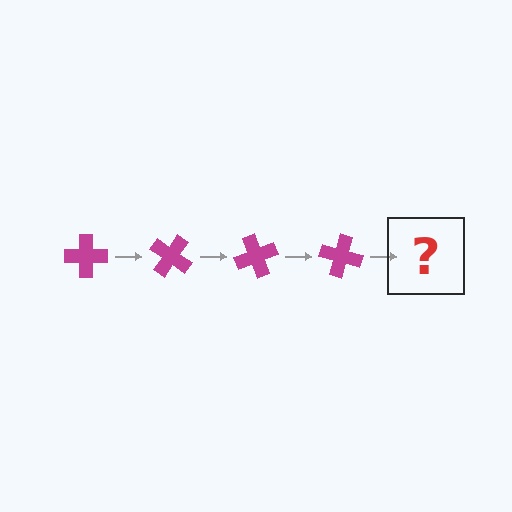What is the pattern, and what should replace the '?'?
The pattern is that the cross rotates 35 degrees each step. The '?' should be a magenta cross rotated 140 degrees.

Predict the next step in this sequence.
The next step is a magenta cross rotated 140 degrees.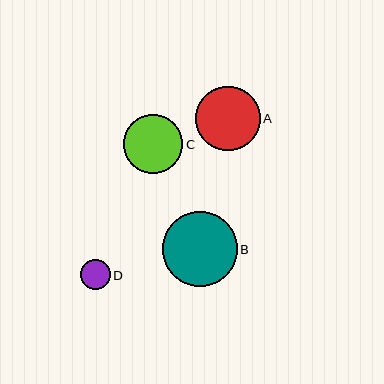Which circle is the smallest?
Circle D is the smallest with a size of approximately 29 pixels.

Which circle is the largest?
Circle B is the largest with a size of approximately 74 pixels.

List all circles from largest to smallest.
From largest to smallest: B, A, C, D.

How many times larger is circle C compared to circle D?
Circle C is approximately 2.0 times the size of circle D.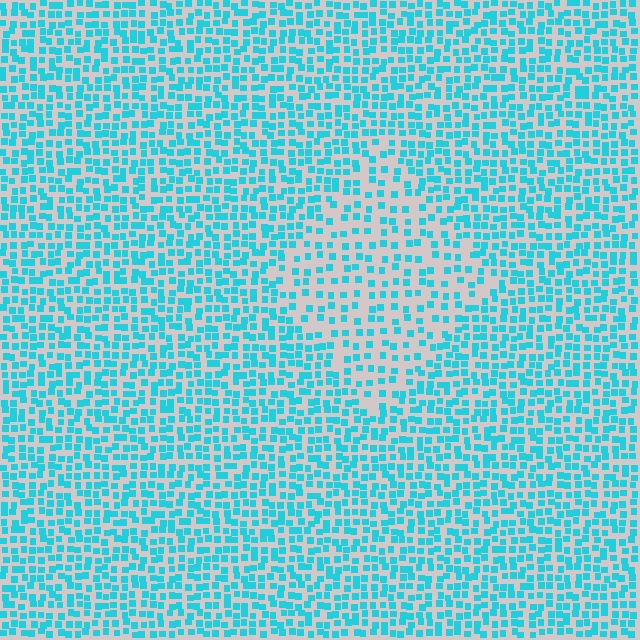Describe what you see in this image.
The image contains small cyan elements arranged at two different densities. A diamond-shaped region is visible where the elements are less densely packed than the surrounding area.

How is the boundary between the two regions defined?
The boundary is defined by a change in element density (approximately 1.8x ratio). All elements are the same color, size, and shape.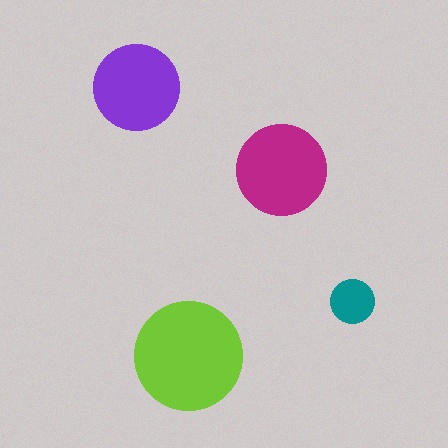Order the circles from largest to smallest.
the lime one, the magenta one, the purple one, the teal one.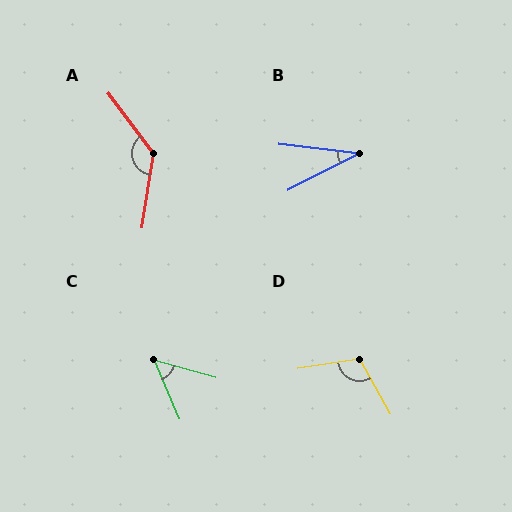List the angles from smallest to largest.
B (34°), C (52°), D (110°), A (135°).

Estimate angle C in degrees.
Approximately 52 degrees.